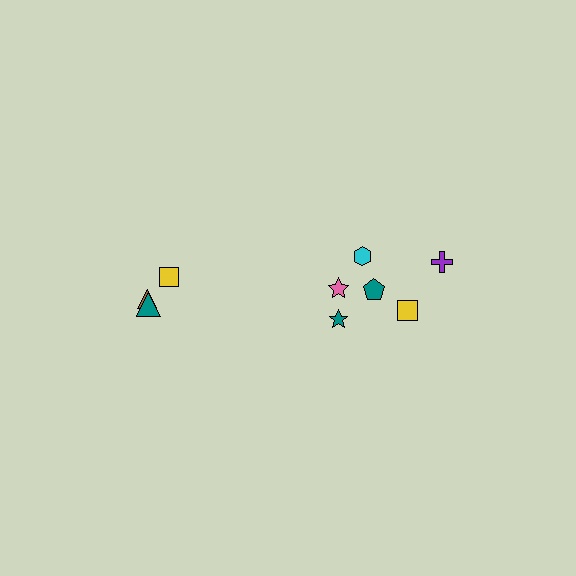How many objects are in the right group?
There are 6 objects.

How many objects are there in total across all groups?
There are 9 objects.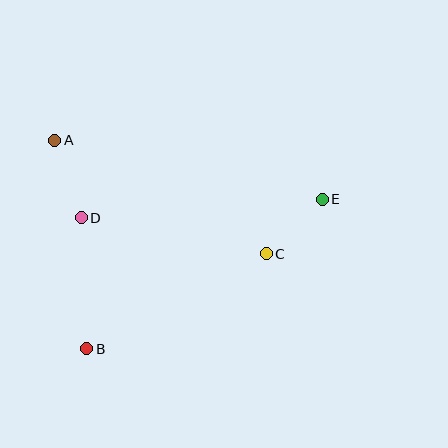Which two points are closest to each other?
Points C and E are closest to each other.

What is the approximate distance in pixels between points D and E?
The distance between D and E is approximately 241 pixels.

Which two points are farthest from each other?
Points B and E are farthest from each other.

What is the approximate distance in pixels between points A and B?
The distance between A and B is approximately 211 pixels.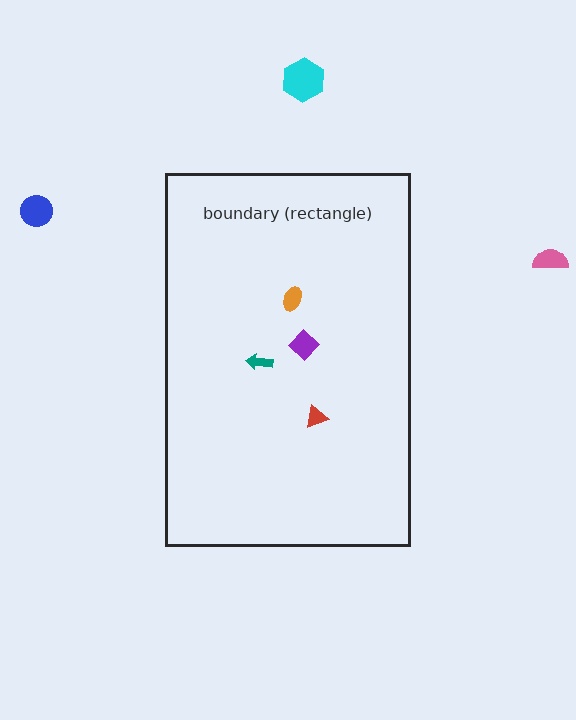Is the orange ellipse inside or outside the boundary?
Inside.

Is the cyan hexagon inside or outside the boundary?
Outside.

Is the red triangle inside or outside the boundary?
Inside.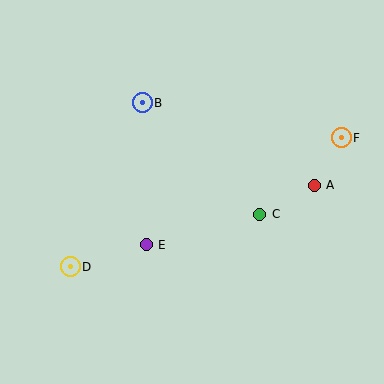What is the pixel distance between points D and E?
The distance between D and E is 79 pixels.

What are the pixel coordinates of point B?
Point B is at (142, 103).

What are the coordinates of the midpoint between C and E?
The midpoint between C and E is at (203, 230).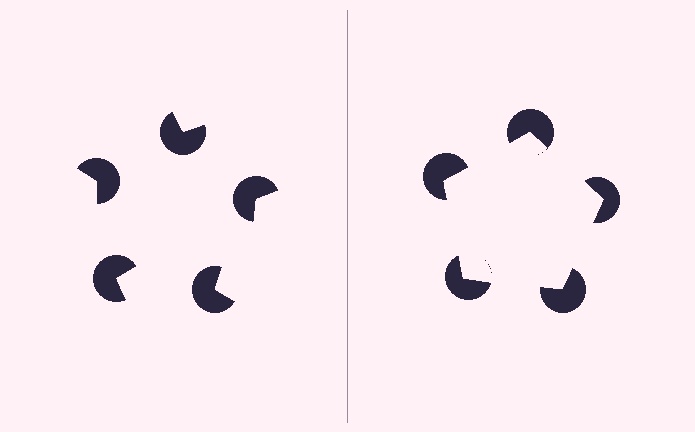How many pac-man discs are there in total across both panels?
10 — 5 on each side.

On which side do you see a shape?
An illusory pentagon appears on the right side. On the left side the wedge cuts are rotated, so no coherent shape forms.